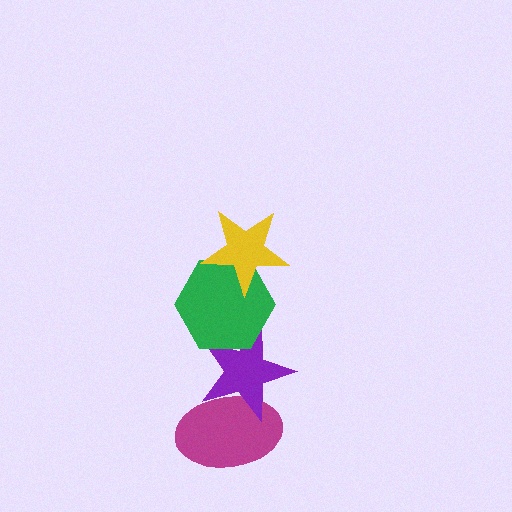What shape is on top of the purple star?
The green hexagon is on top of the purple star.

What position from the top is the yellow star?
The yellow star is 1st from the top.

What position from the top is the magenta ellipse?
The magenta ellipse is 4th from the top.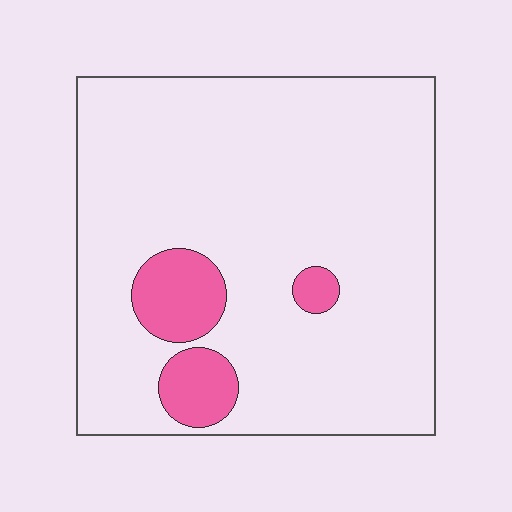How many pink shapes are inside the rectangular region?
3.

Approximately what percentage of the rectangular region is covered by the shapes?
Approximately 10%.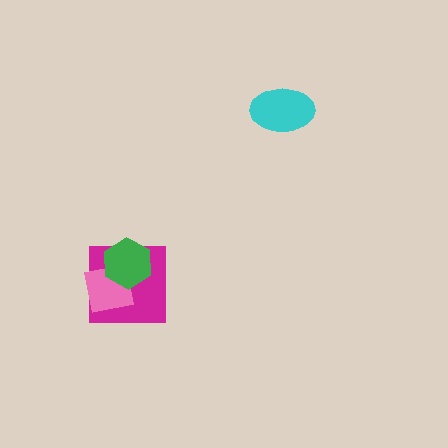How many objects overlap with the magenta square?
2 objects overlap with the magenta square.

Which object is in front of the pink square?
The green hexagon is in front of the pink square.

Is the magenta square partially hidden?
Yes, it is partially covered by another shape.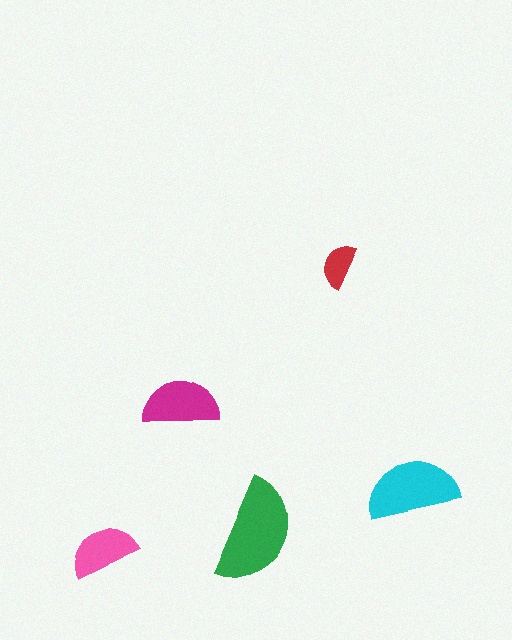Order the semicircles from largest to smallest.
the green one, the cyan one, the magenta one, the pink one, the red one.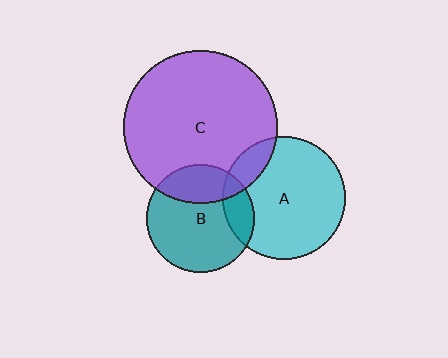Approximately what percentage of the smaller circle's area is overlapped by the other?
Approximately 25%.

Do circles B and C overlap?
Yes.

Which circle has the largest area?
Circle C (purple).